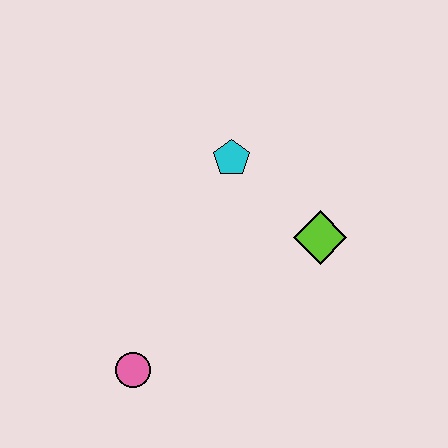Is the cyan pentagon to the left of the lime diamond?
Yes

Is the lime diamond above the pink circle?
Yes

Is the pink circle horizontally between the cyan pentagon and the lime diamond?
No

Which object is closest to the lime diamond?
The cyan pentagon is closest to the lime diamond.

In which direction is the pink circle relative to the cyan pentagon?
The pink circle is below the cyan pentagon.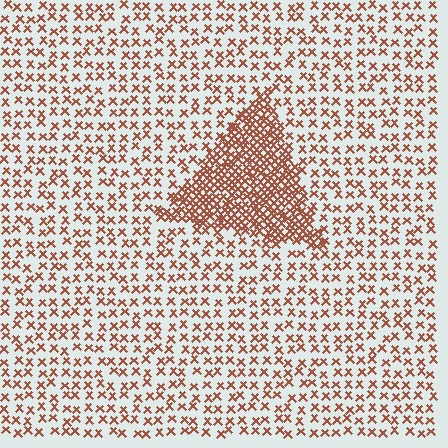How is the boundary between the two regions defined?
The boundary is defined by a change in element density (approximately 2.8x ratio). All elements are the same color, size, and shape.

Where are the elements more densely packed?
The elements are more densely packed inside the triangle boundary.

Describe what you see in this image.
The image contains small brown elements arranged at two different densities. A triangle-shaped region is visible where the elements are more densely packed than the surrounding area.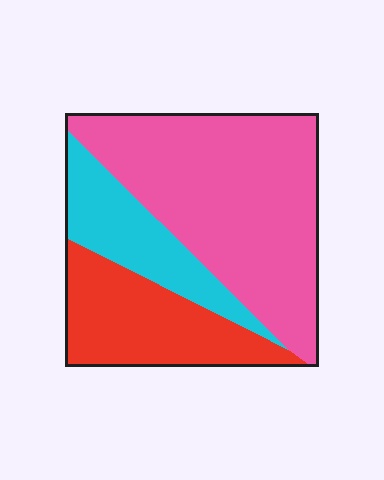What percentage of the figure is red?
Red takes up about one quarter (1/4) of the figure.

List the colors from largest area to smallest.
From largest to smallest: pink, red, cyan.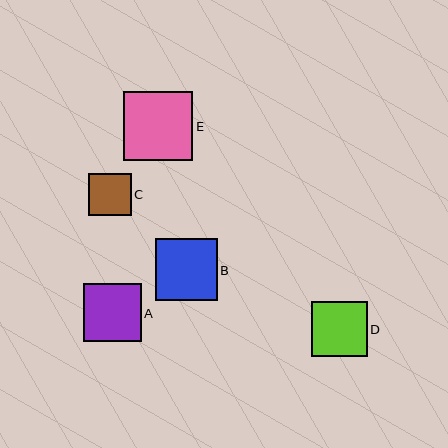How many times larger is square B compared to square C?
Square B is approximately 1.4 times the size of square C.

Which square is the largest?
Square E is the largest with a size of approximately 69 pixels.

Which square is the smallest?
Square C is the smallest with a size of approximately 43 pixels.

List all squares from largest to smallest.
From largest to smallest: E, B, A, D, C.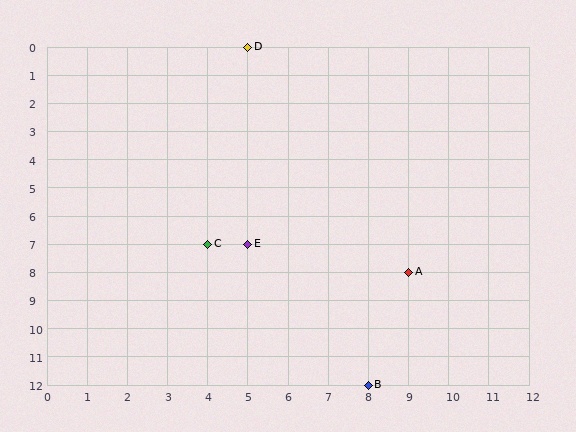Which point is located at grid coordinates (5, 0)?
Point D is at (5, 0).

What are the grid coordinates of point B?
Point B is at grid coordinates (8, 12).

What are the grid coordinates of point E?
Point E is at grid coordinates (5, 7).